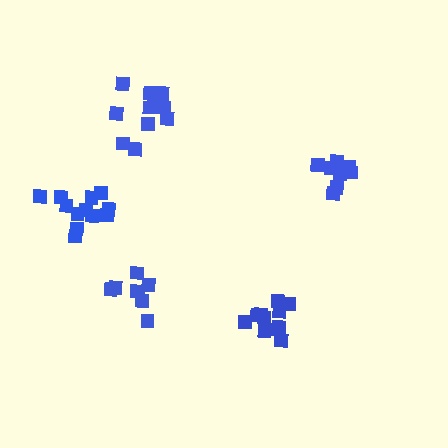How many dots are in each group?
Group 1: 8 dots, Group 2: 9 dots, Group 3: 13 dots, Group 4: 11 dots, Group 5: 11 dots (52 total).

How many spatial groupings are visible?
There are 5 spatial groupings.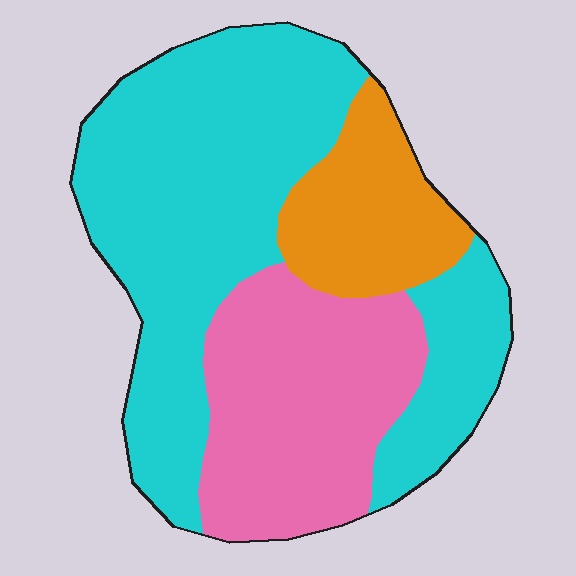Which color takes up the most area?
Cyan, at roughly 55%.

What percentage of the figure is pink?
Pink takes up between a quarter and a half of the figure.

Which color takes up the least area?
Orange, at roughly 15%.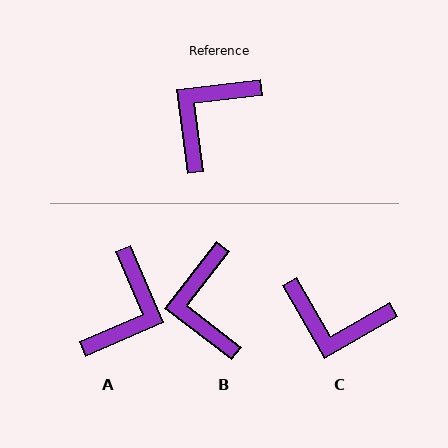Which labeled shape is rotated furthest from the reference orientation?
A, about 164 degrees away.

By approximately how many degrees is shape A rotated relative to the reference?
Approximately 164 degrees clockwise.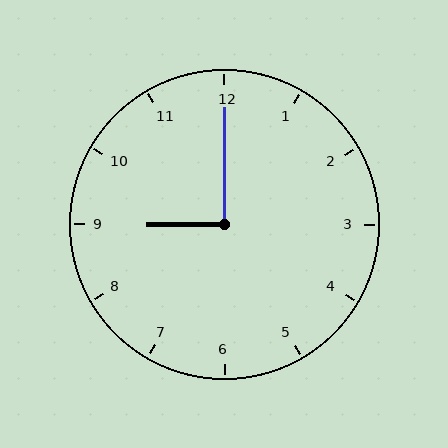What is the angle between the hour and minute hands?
Approximately 90 degrees.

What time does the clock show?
9:00.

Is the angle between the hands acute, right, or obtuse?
It is right.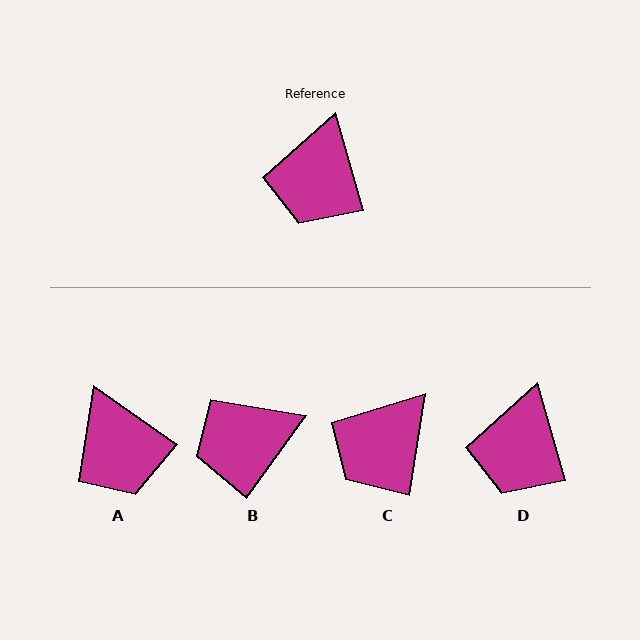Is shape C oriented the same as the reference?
No, it is off by about 25 degrees.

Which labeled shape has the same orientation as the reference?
D.